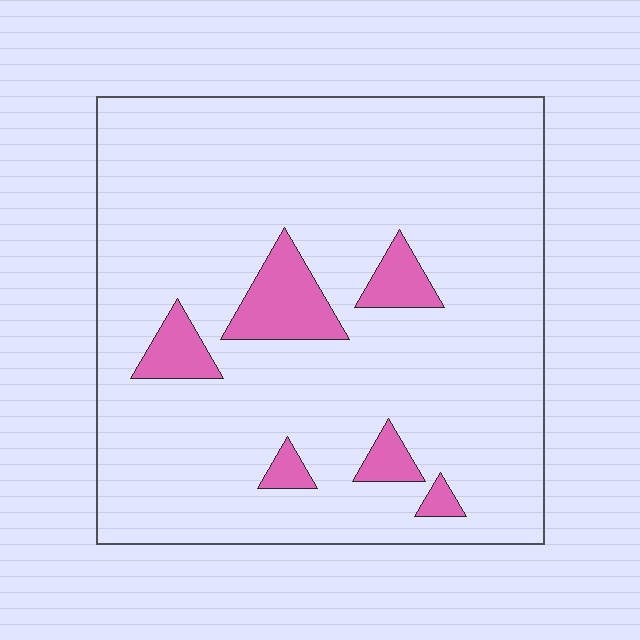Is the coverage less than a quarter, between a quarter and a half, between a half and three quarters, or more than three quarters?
Less than a quarter.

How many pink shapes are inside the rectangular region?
6.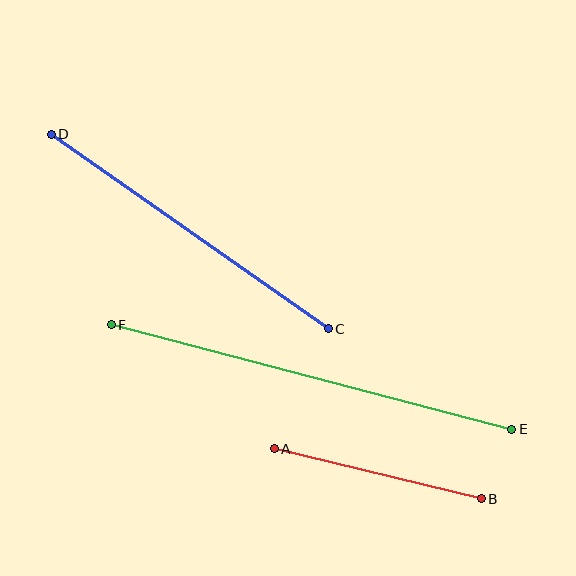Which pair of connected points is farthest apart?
Points E and F are farthest apart.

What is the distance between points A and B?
The distance is approximately 213 pixels.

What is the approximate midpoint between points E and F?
The midpoint is at approximately (312, 377) pixels.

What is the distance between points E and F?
The distance is approximately 414 pixels.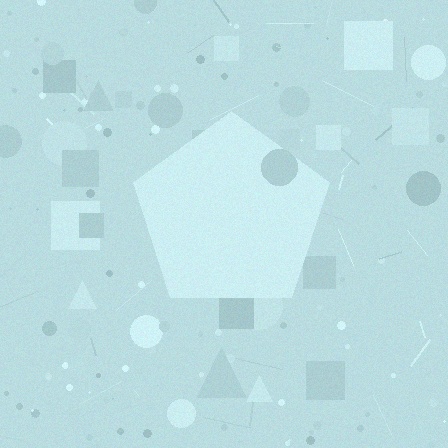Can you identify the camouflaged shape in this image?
The camouflaged shape is a pentagon.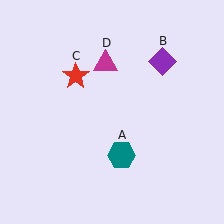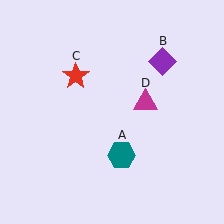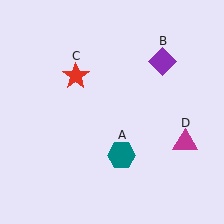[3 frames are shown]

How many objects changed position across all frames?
1 object changed position: magenta triangle (object D).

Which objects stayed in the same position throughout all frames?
Teal hexagon (object A) and purple diamond (object B) and red star (object C) remained stationary.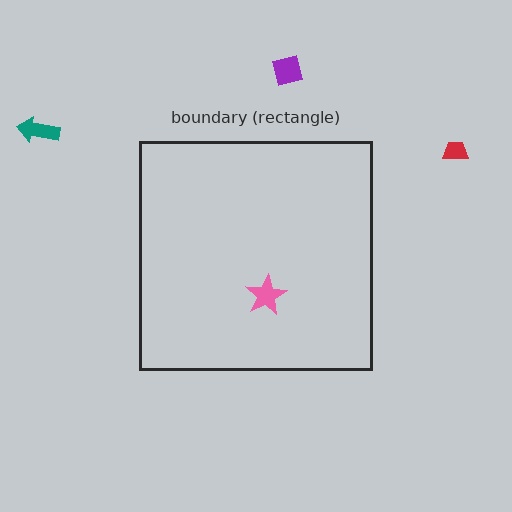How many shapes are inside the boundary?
1 inside, 3 outside.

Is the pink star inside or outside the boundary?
Inside.